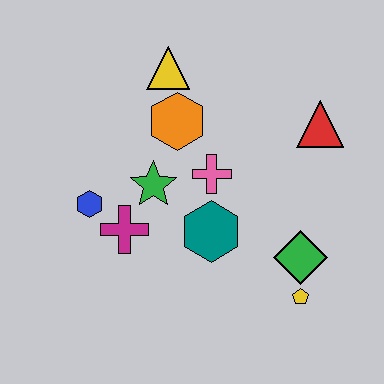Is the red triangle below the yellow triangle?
Yes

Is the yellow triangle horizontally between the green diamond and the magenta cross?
Yes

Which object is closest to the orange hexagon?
The yellow triangle is closest to the orange hexagon.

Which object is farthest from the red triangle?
The blue hexagon is farthest from the red triangle.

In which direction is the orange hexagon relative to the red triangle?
The orange hexagon is to the left of the red triangle.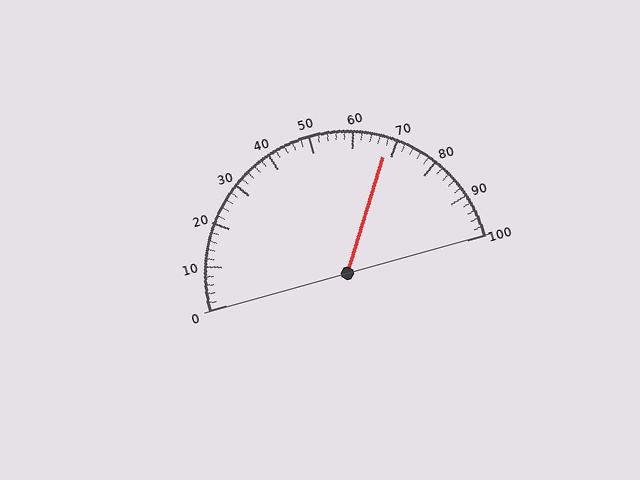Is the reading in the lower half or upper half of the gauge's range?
The reading is in the upper half of the range (0 to 100).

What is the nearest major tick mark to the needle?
The nearest major tick mark is 70.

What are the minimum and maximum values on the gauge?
The gauge ranges from 0 to 100.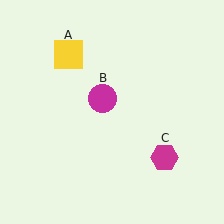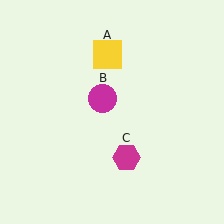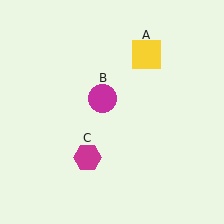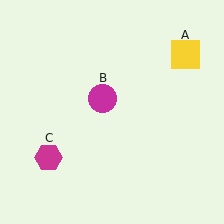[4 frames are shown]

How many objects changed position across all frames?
2 objects changed position: yellow square (object A), magenta hexagon (object C).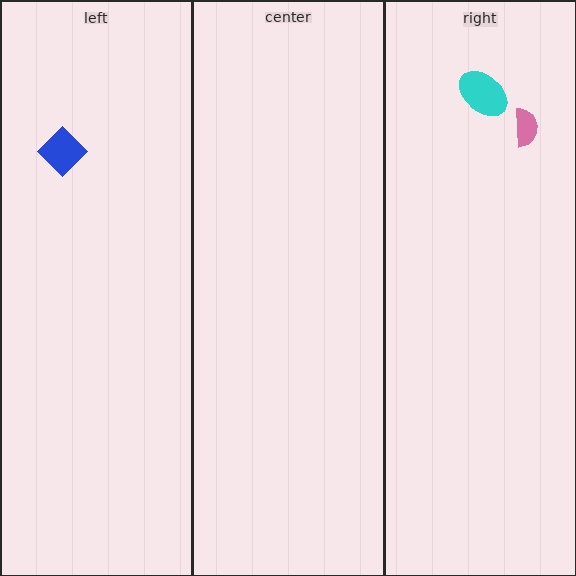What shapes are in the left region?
The blue diamond.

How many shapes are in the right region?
2.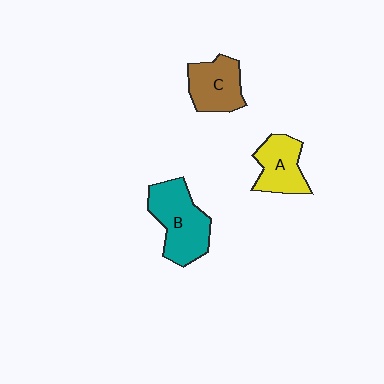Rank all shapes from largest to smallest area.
From largest to smallest: B (teal), C (brown), A (yellow).